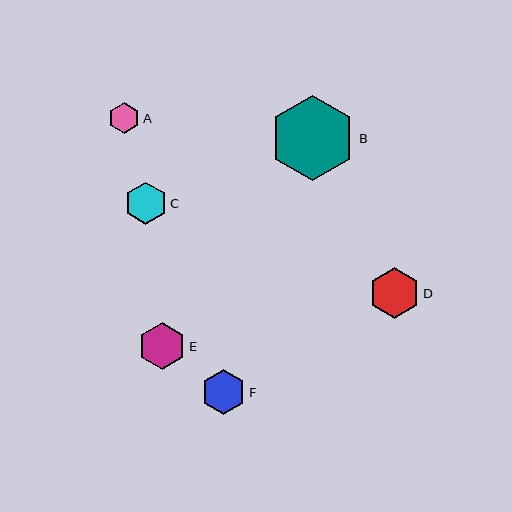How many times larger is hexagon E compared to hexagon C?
Hexagon E is approximately 1.1 times the size of hexagon C.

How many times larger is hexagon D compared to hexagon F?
Hexagon D is approximately 1.1 times the size of hexagon F.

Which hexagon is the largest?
Hexagon B is the largest with a size of approximately 86 pixels.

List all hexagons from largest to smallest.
From largest to smallest: B, D, E, F, C, A.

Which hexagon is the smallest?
Hexagon A is the smallest with a size of approximately 31 pixels.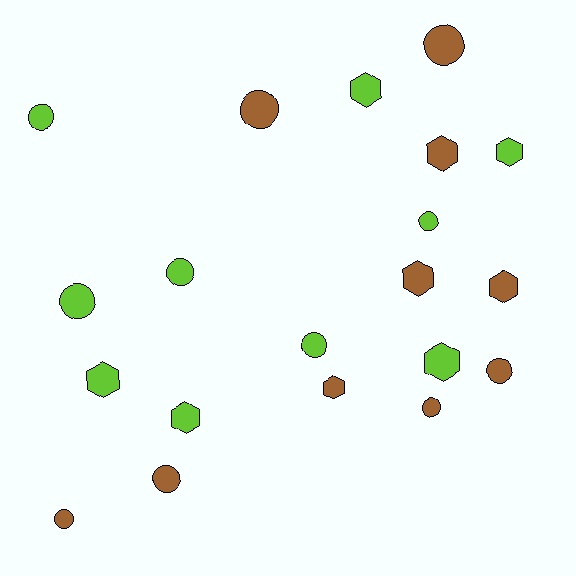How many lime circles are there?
There are 5 lime circles.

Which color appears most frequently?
Brown, with 10 objects.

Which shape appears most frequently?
Circle, with 11 objects.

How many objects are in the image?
There are 20 objects.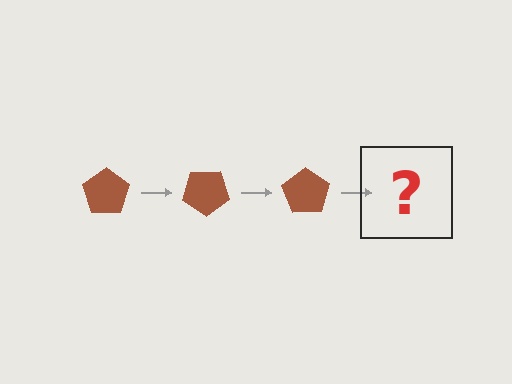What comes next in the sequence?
The next element should be a brown pentagon rotated 105 degrees.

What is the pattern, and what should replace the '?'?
The pattern is that the pentagon rotates 35 degrees each step. The '?' should be a brown pentagon rotated 105 degrees.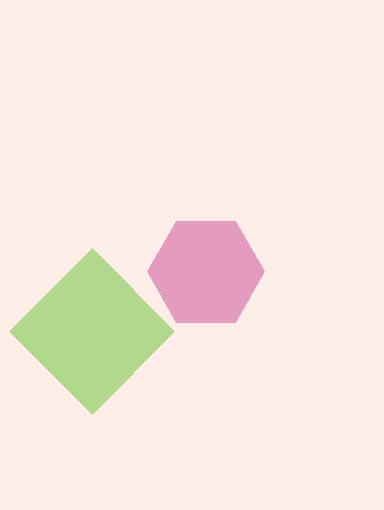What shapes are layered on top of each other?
The layered shapes are: a magenta hexagon, a lime diamond.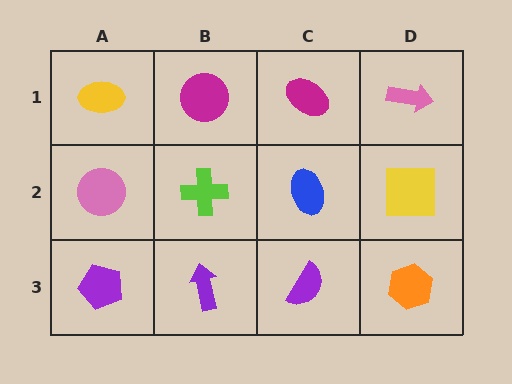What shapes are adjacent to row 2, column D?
A pink arrow (row 1, column D), an orange hexagon (row 3, column D), a blue ellipse (row 2, column C).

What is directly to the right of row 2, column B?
A blue ellipse.